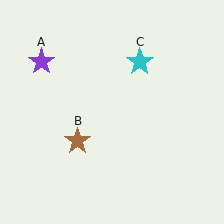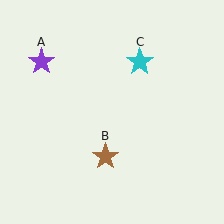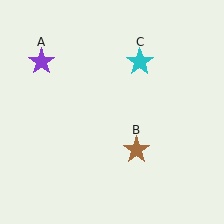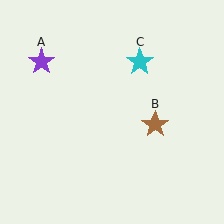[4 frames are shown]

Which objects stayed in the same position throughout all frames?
Purple star (object A) and cyan star (object C) remained stationary.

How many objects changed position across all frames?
1 object changed position: brown star (object B).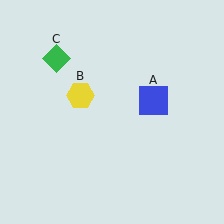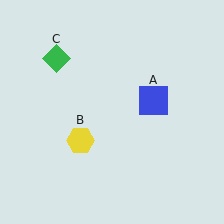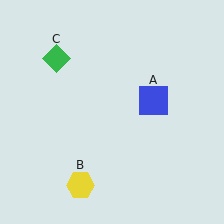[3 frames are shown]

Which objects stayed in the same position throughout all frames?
Blue square (object A) and green diamond (object C) remained stationary.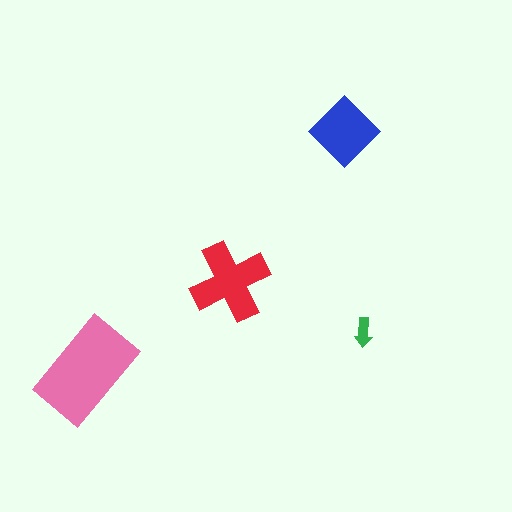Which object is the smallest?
The green arrow.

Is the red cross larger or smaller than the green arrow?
Larger.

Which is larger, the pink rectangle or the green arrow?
The pink rectangle.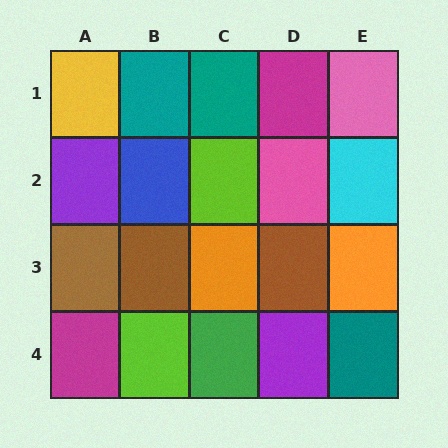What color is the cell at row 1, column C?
Teal.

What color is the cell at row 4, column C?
Green.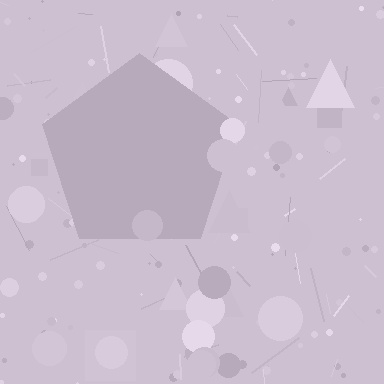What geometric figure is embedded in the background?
A pentagon is embedded in the background.